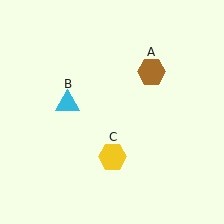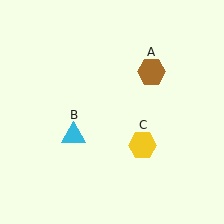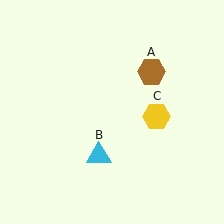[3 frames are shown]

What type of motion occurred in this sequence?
The cyan triangle (object B), yellow hexagon (object C) rotated counterclockwise around the center of the scene.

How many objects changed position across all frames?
2 objects changed position: cyan triangle (object B), yellow hexagon (object C).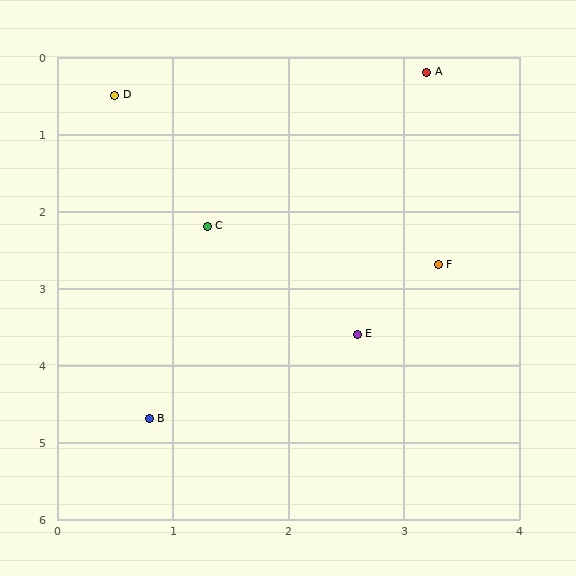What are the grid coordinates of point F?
Point F is at approximately (3.3, 2.7).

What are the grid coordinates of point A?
Point A is at approximately (3.2, 0.2).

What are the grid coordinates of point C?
Point C is at approximately (1.3, 2.2).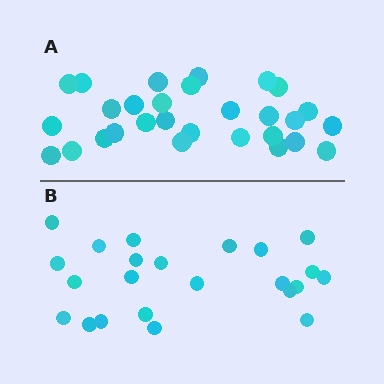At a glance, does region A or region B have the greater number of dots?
Region A (the top region) has more dots.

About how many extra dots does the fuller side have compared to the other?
Region A has about 6 more dots than region B.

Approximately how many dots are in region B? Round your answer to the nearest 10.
About 20 dots. (The exact count is 23, which rounds to 20.)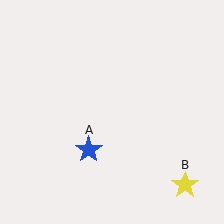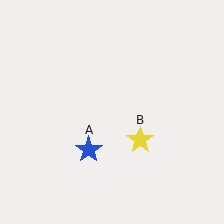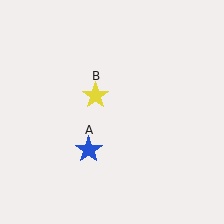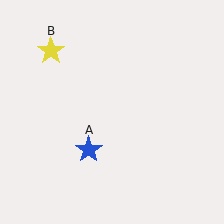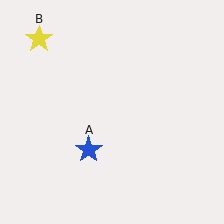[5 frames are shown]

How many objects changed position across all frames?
1 object changed position: yellow star (object B).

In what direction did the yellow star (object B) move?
The yellow star (object B) moved up and to the left.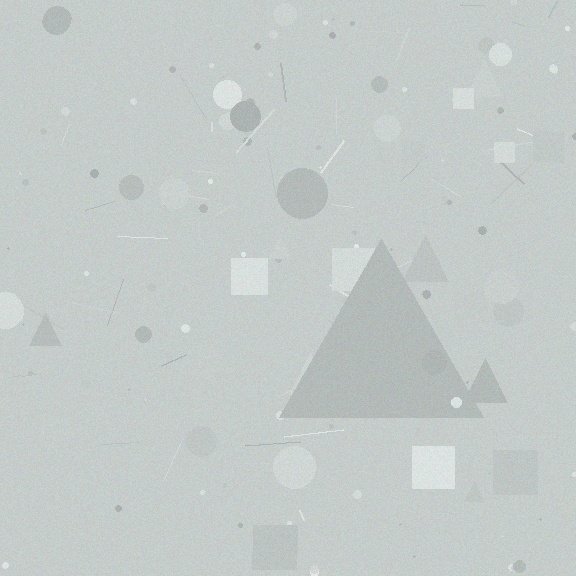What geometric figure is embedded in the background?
A triangle is embedded in the background.